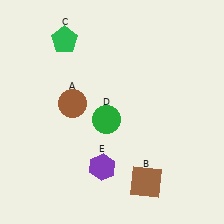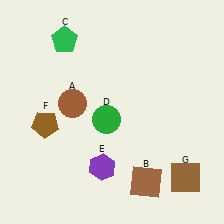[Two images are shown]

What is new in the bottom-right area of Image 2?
A brown square (G) was added in the bottom-right area of Image 2.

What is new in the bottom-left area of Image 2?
A brown pentagon (F) was added in the bottom-left area of Image 2.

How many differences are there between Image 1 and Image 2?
There are 2 differences between the two images.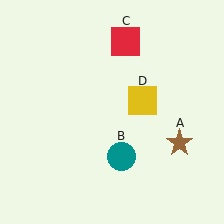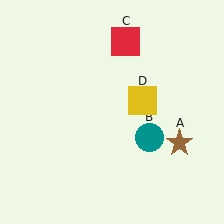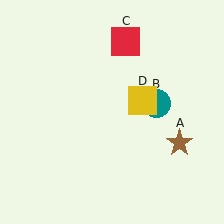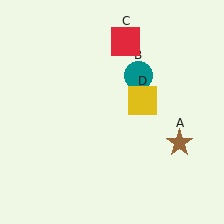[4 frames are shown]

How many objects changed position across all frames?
1 object changed position: teal circle (object B).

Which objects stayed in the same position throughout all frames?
Brown star (object A) and red square (object C) and yellow square (object D) remained stationary.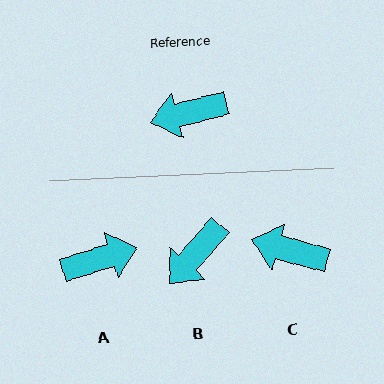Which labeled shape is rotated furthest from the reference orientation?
A, about 177 degrees away.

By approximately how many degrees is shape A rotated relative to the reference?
Approximately 177 degrees clockwise.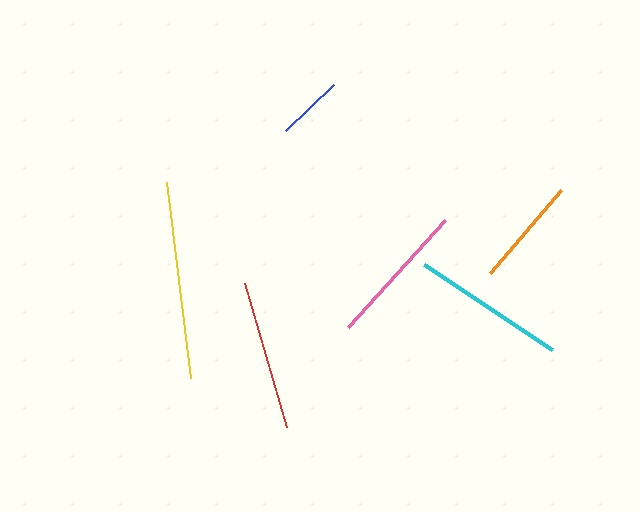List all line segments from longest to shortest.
From longest to shortest: yellow, cyan, red, pink, orange, blue.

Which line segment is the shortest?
The blue line is the shortest at approximately 66 pixels.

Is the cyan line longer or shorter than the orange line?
The cyan line is longer than the orange line.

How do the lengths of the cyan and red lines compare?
The cyan and red lines are approximately the same length.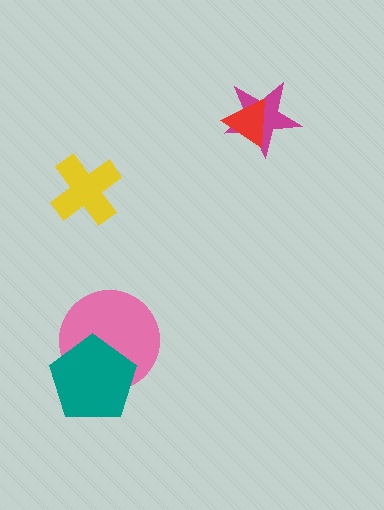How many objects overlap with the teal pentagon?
1 object overlaps with the teal pentagon.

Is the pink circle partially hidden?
Yes, it is partially covered by another shape.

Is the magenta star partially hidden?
Yes, it is partially covered by another shape.